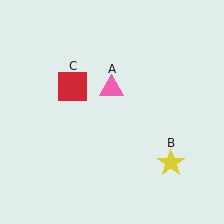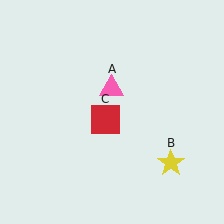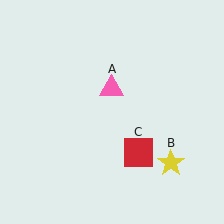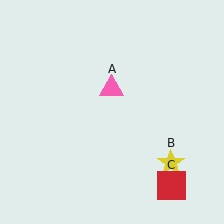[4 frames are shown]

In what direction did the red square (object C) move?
The red square (object C) moved down and to the right.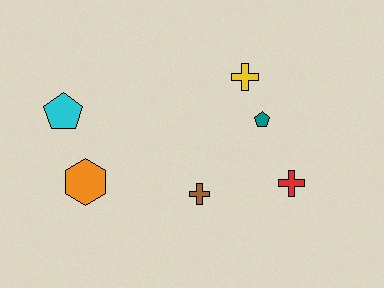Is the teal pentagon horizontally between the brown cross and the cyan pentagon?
No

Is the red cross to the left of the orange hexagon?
No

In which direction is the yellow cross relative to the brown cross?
The yellow cross is above the brown cross.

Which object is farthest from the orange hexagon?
The red cross is farthest from the orange hexagon.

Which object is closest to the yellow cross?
The teal pentagon is closest to the yellow cross.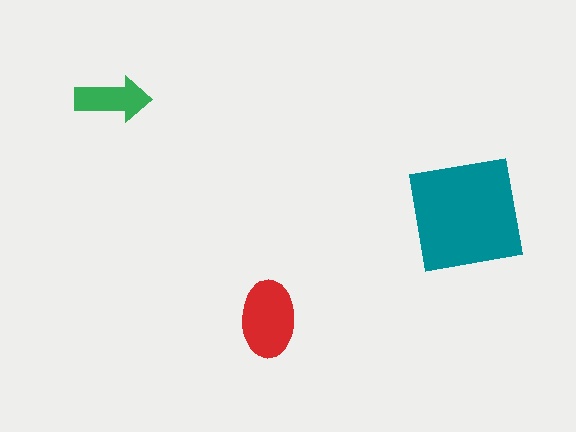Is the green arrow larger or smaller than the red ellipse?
Smaller.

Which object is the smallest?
The green arrow.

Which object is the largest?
The teal square.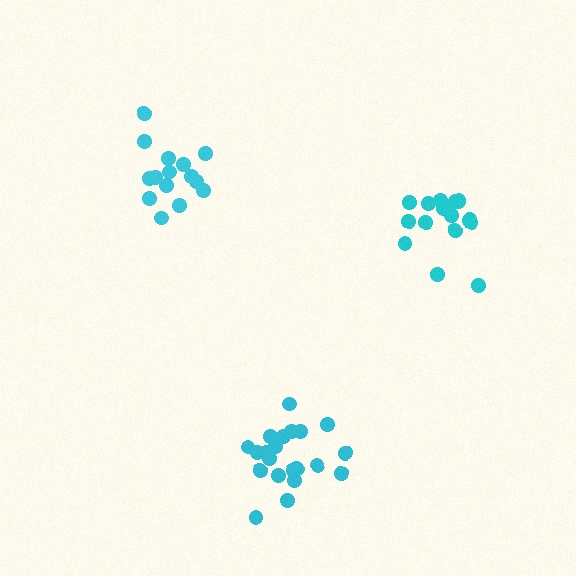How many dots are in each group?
Group 1: 16 dots, Group 2: 15 dots, Group 3: 21 dots (52 total).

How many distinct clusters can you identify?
There are 3 distinct clusters.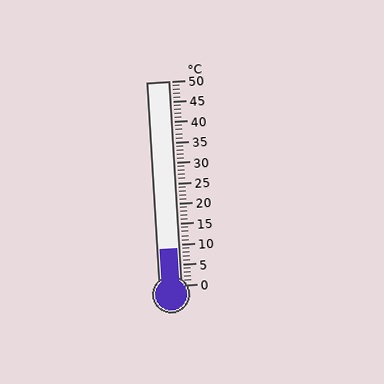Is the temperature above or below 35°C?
The temperature is below 35°C.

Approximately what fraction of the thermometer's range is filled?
The thermometer is filled to approximately 20% of its range.